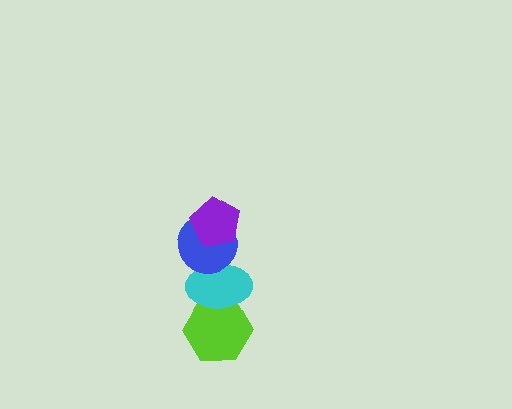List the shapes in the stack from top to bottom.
From top to bottom: the purple pentagon, the blue circle, the cyan ellipse, the lime hexagon.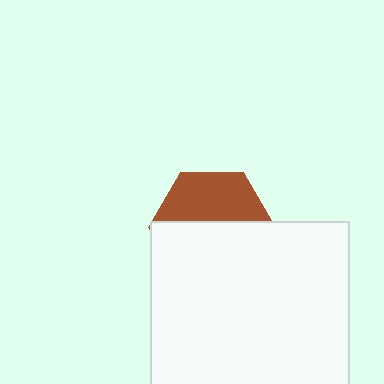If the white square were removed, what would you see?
You would see the complete brown hexagon.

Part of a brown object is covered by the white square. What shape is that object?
It is a hexagon.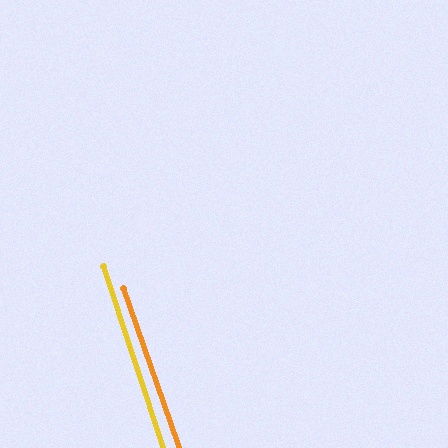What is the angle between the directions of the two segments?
Approximately 1 degree.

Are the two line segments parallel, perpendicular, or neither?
Parallel — their directions differ by only 1.2°.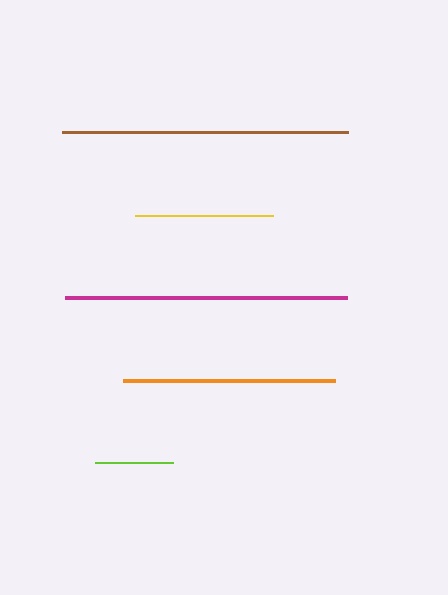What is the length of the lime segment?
The lime segment is approximately 78 pixels long.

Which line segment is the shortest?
The lime line is the shortest at approximately 78 pixels.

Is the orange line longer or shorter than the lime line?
The orange line is longer than the lime line.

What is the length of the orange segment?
The orange segment is approximately 212 pixels long.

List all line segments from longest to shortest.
From longest to shortest: brown, magenta, orange, yellow, lime.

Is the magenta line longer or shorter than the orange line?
The magenta line is longer than the orange line.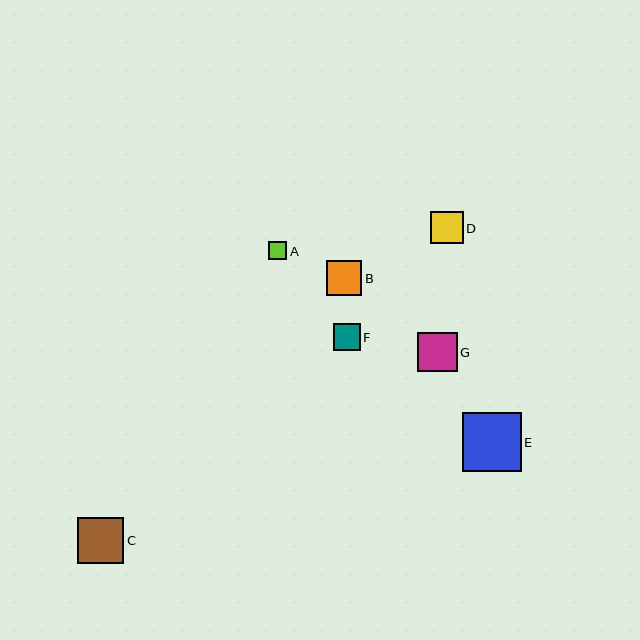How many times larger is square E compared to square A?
Square E is approximately 3.2 times the size of square A.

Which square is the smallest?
Square A is the smallest with a size of approximately 18 pixels.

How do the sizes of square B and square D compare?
Square B and square D are approximately the same size.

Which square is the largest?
Square E is the largest with a size of approximately 59 pixels.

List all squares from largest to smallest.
From largest to smallest: E, C, G, B, D, F, A.